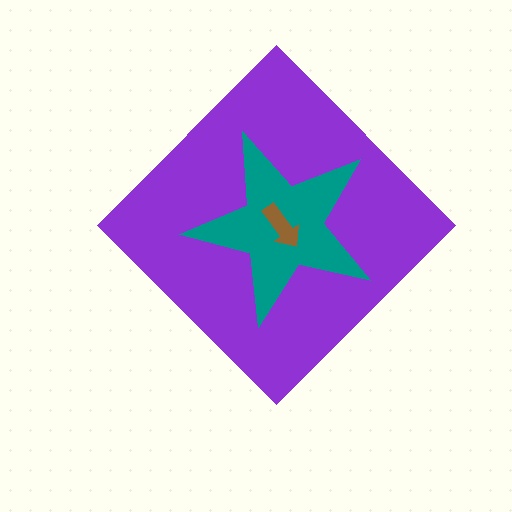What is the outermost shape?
The purple diamond.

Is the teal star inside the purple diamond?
Yes.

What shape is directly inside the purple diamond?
The teal star.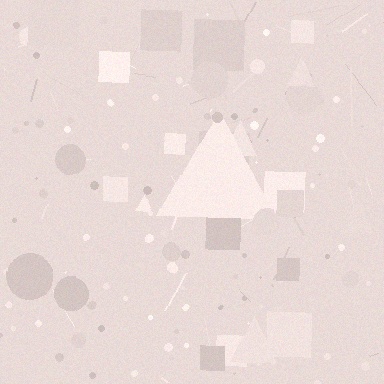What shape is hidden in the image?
A triangle is hidden in the image.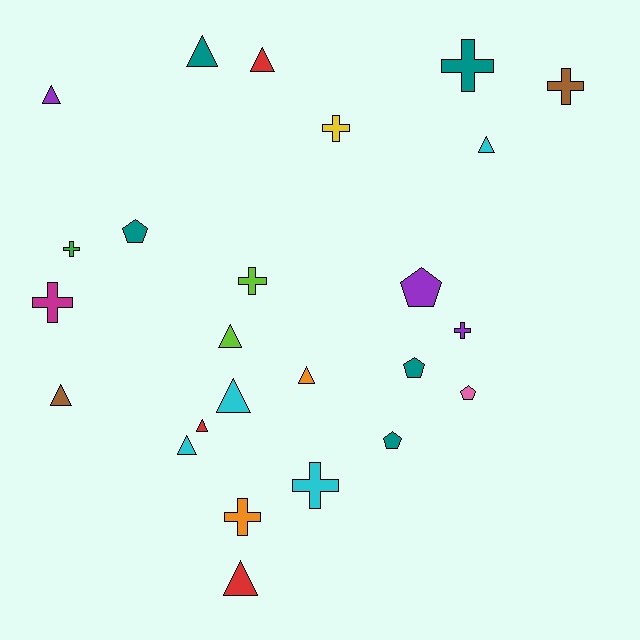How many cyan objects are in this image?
There are 4 cyan objects.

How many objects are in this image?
There are 25 objects.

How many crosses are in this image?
There are 9 crosses.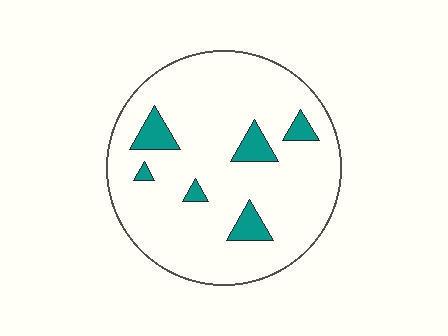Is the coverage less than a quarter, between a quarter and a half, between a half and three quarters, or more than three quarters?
Less than a quarter.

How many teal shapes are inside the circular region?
6.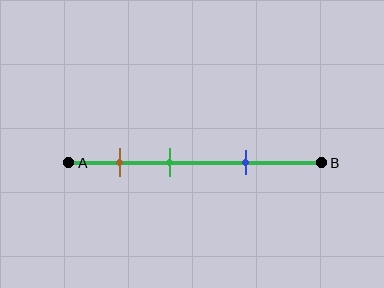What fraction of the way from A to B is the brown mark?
The brown mark is approximately 20% (0.2) of the way from A to B.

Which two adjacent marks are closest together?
The brown and green marks are the closest adjacent pair.